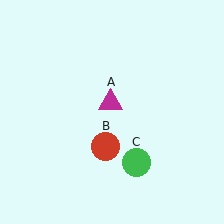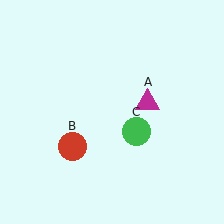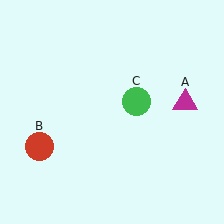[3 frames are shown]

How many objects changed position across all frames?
3 objects changed position: magenta triangle (object A), red circle (object B), green circle (object C).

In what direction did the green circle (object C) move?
The green circle (object C) moved up.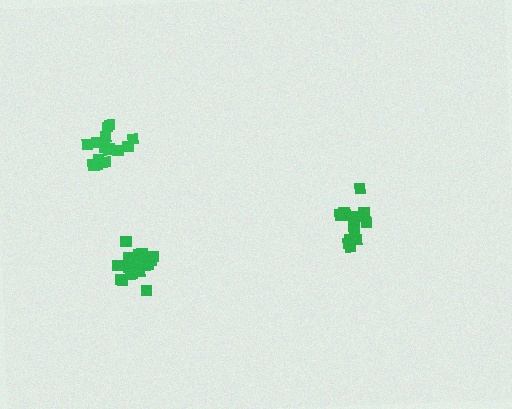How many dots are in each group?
Group 1: 16 dots, Group 2: 15 dots, Group 3: 18 dots (49 total).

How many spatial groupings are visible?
There are 3 spatial groupings.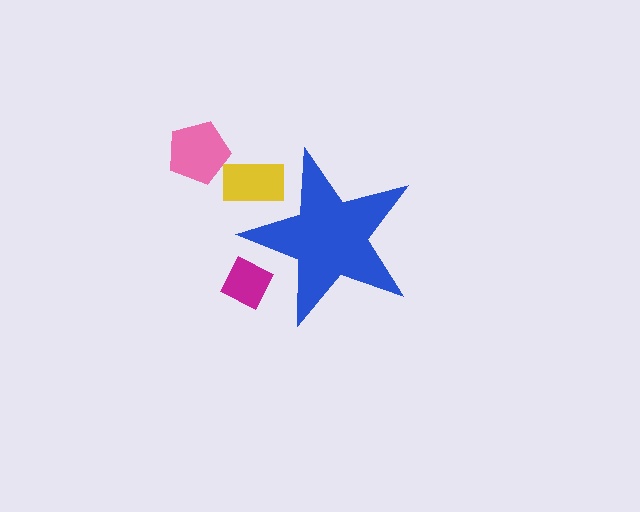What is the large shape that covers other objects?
A blue star.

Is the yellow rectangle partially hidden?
Yes, the yellow rectangle is partially hidden behind the blue star.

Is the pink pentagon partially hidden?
No, the pink pentagon is fully visible.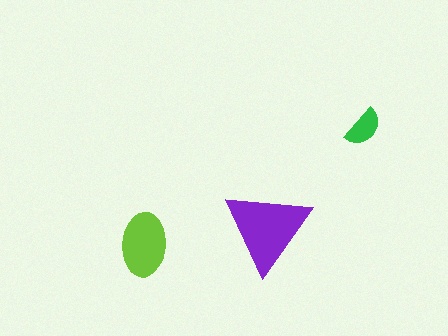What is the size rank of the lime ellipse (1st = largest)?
2nd.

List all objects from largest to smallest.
The purple triangle, the lime ellipse, the green semicircle.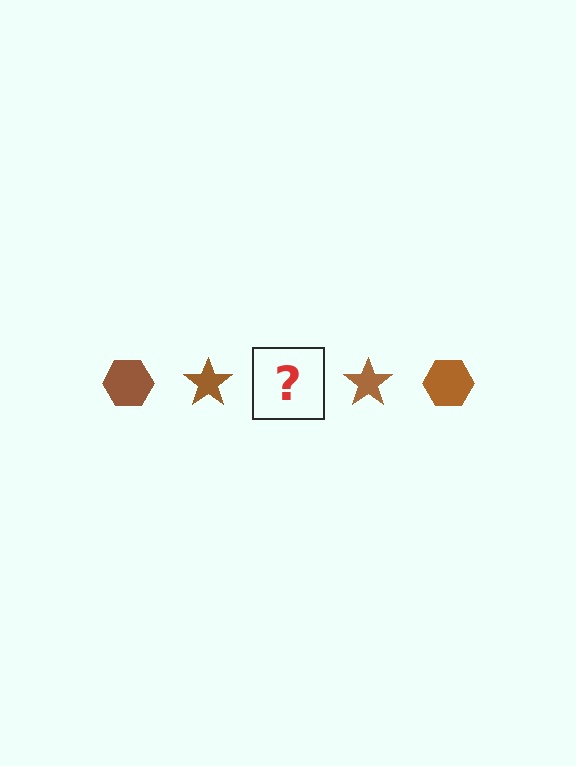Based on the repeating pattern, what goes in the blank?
The blank should be a brown hexagon.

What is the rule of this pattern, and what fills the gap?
The rule is that the pattern cycles through hexagon, star shapes in brown. The gap should be filled with a brown hexagon.